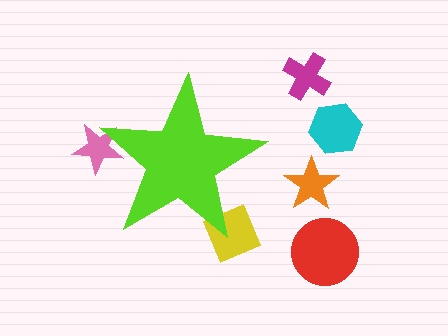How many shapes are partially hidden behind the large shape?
2 shapes are partially hidden.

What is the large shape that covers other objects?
A lime star.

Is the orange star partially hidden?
No, the orange star is fully visible.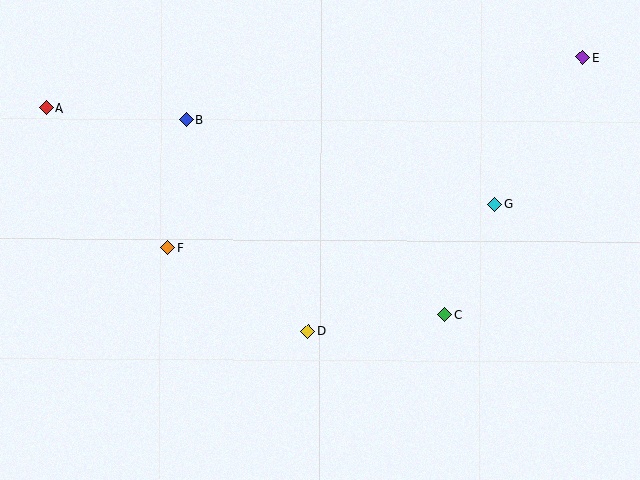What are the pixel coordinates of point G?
Point G is at (495, 204).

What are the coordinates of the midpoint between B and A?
The midpoint between B and A is at (116, 114).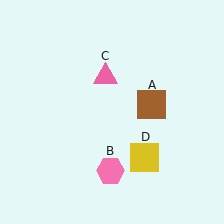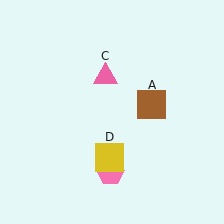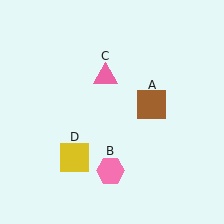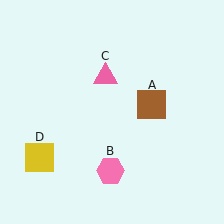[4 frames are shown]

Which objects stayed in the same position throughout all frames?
Brown square (object A) and pink hexagon (object B) and pink triangle (object C) remained stationary.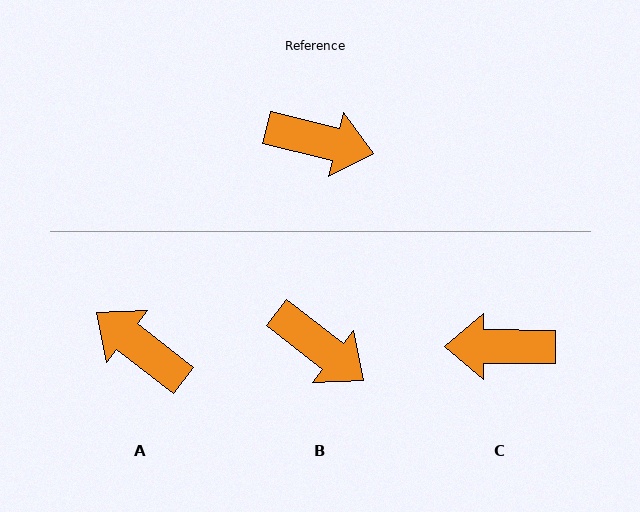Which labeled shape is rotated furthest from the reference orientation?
C, about 167 degrees away.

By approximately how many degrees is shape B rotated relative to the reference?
Approximately 25 degrees clockwise.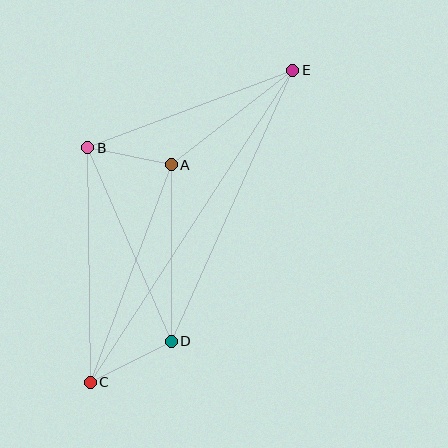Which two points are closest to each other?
Points A and B are closest to each other.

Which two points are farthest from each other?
Points C and E are farthest from each other.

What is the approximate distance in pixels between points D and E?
The distance between D and E is approximately 297 pixels.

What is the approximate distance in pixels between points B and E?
The distance between B and E is approximately 219 pixels.